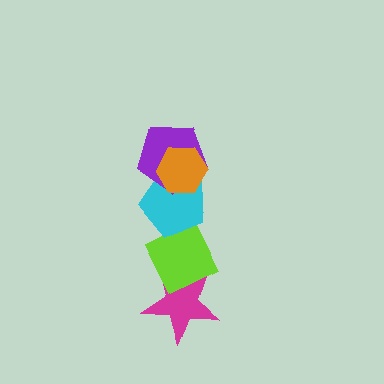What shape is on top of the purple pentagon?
The orange hexagon is on top of the purple pentagon.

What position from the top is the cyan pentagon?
The cyan pentagon is 3rd from the top.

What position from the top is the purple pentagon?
The purple pentagon is 2nd from the top.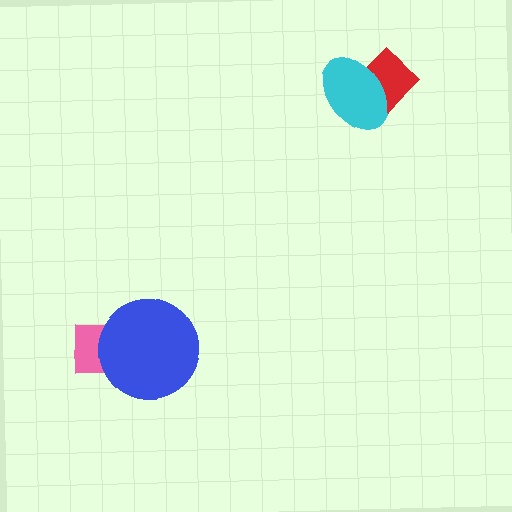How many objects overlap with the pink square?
1 object overlaps with the pink square.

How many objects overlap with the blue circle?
1 object overlaps with the blue circle.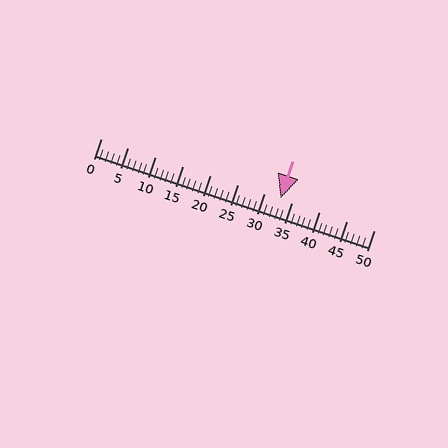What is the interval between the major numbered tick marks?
The major tick marks are spaced 5 units apart.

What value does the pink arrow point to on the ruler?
The pink arrow points to approximately 33.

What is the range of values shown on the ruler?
The ruler shows values from 0 to 50.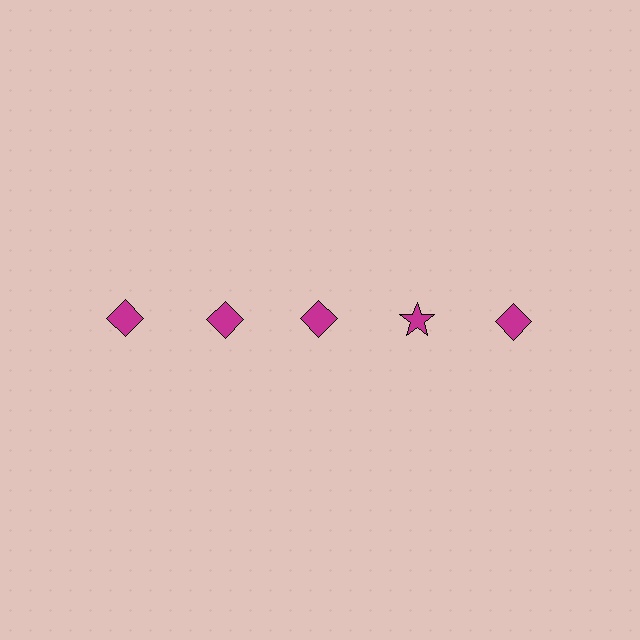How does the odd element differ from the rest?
It has a different shape: star instead of diamond.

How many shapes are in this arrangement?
There are 5 shapes arranged in a grid pattern.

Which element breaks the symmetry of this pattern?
The magenta star in the top row, second from right column breaks the symmetry. All other shapes are magenta diamonds.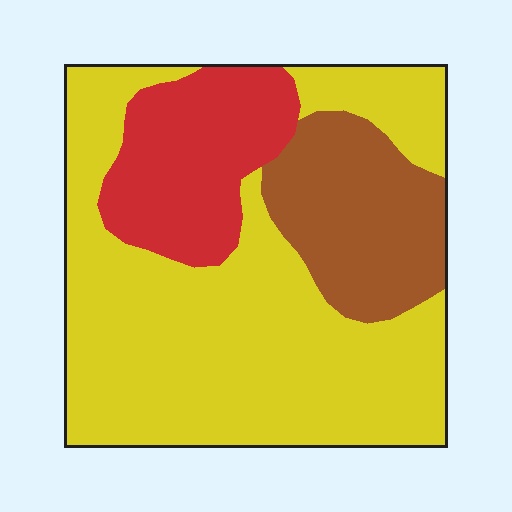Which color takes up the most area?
Yellow, at roughly 60%.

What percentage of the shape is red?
Red takes up about one fifth (1/5) of the shape.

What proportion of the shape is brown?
Brown takes up about one fifth (1/5) of the shape.